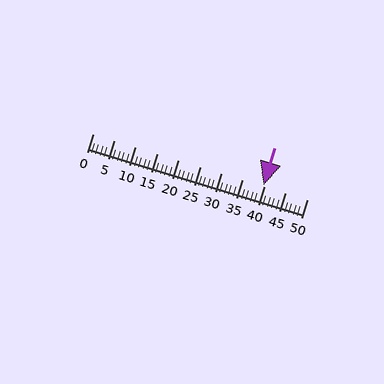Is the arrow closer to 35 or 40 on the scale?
The arrow is closer to 40.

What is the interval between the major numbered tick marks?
The major tick marks are spaced 5 units apart.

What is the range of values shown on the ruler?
The ruler shows values from 0 to 50.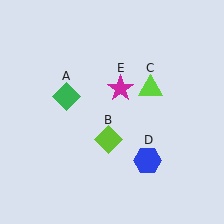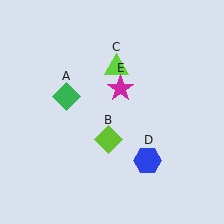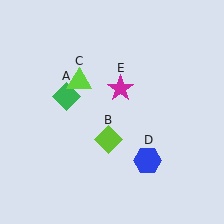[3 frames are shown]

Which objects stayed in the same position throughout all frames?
Green diamond (object A) and lime diamond (object B) and blue hexagon (object D) and magenta star (object E) remained stationary.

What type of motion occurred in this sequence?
The lime triangle (object C) rotated counterclockwise around the center of the scene.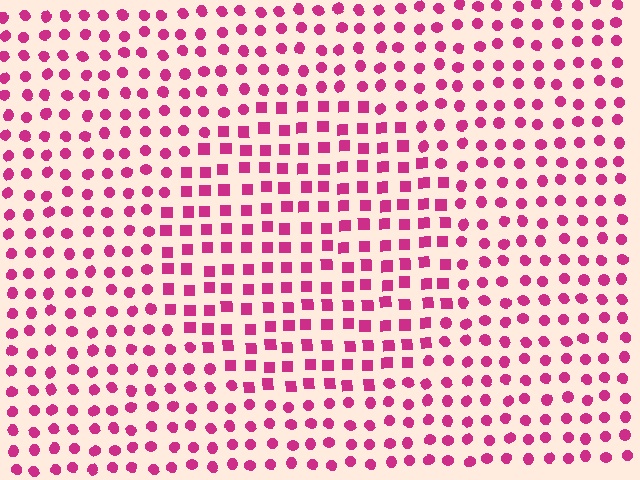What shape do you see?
I see a circle.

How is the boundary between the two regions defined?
The boundary is defined by a change in element shape: squares inside vs. circles outside. All elements share the same color and spacing.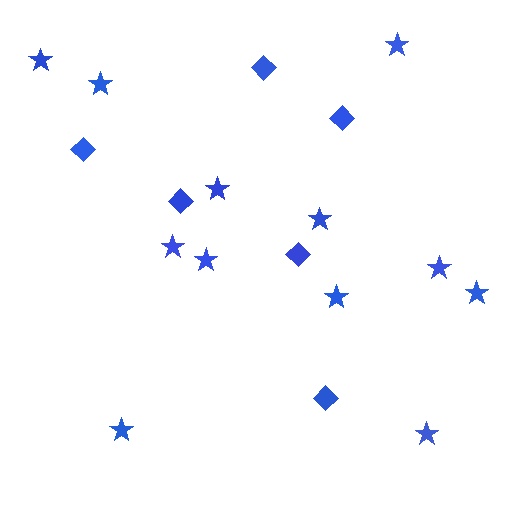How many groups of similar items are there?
There are 2 groups: one group of diamonds (6) and one group of stars (12).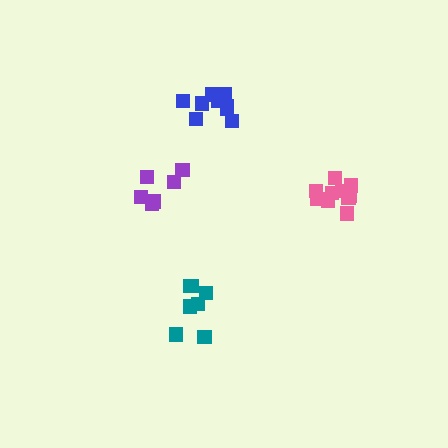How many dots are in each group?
Group 1: 7 dots, Group 2: 6 dots, Group 3: 10 dots, Group 4: 10 dots (33 total).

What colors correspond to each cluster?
The clusters are colored: teal, purple, blue, pink.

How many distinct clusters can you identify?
There are 4 distinct clusters.